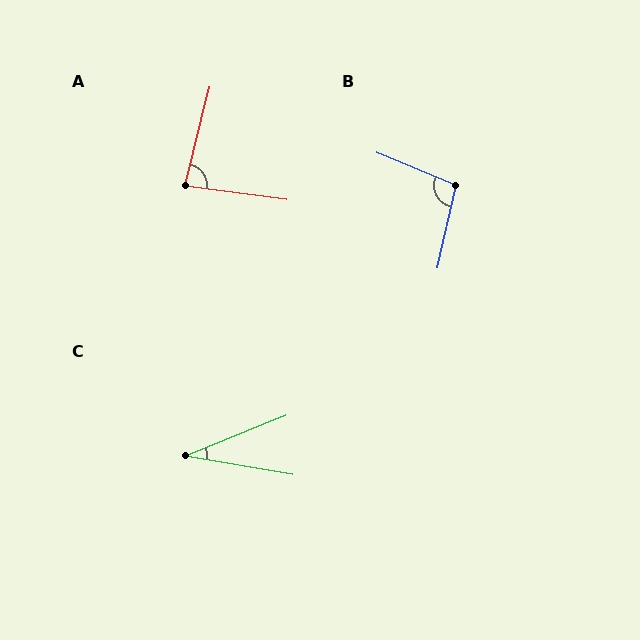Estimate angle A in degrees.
Approximately 84 degrees.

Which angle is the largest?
B, at approximately 100 degrees.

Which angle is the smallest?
C, at approximately 32 degrees.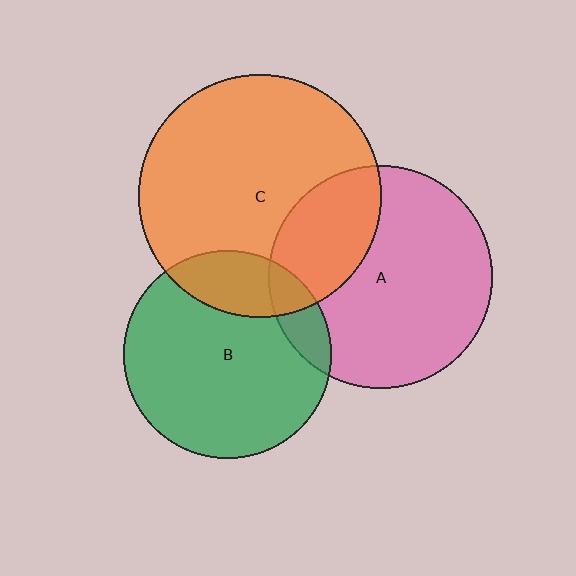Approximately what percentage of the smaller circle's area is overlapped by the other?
Approximately 30%.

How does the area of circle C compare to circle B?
Approximately 1.4 times.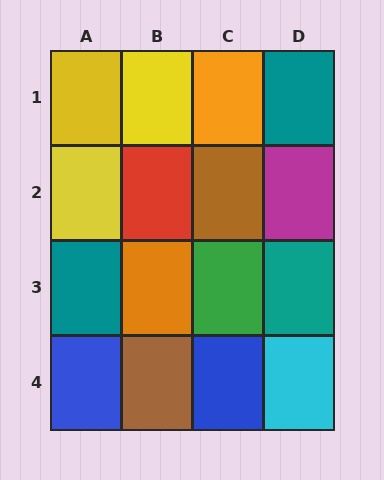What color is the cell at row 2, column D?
Magenta.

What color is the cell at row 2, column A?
Yellow.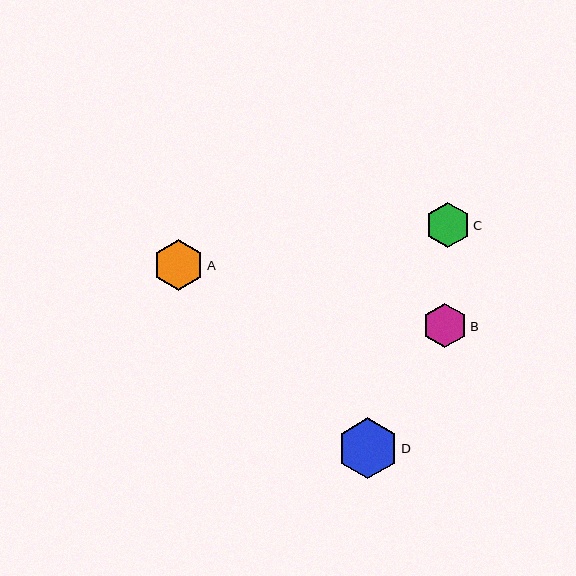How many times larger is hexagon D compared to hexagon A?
Hexagon D is approximately 1.2 times the size of hexagon A.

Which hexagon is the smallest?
Hexagon B is the smallest with a size of approximately 44 pixels.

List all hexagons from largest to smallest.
From largest to smallest: D, A, C, B.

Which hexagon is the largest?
Hexagon D is the largest with a size of approximately 61 pixels.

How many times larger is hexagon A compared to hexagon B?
Hexagon A is approximately 1.1 times the size of hexagon B.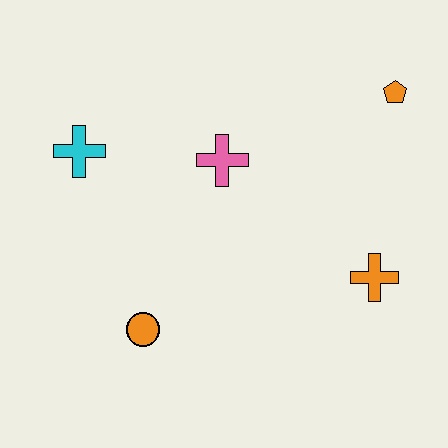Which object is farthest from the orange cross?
The cyan cross is farthest from the orange cross.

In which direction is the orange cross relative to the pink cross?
The orange cross is to the right of the pink cross.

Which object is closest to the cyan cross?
The pink cross is closest to the cyan cross.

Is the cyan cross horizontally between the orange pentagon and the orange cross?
No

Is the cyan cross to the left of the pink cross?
Yes